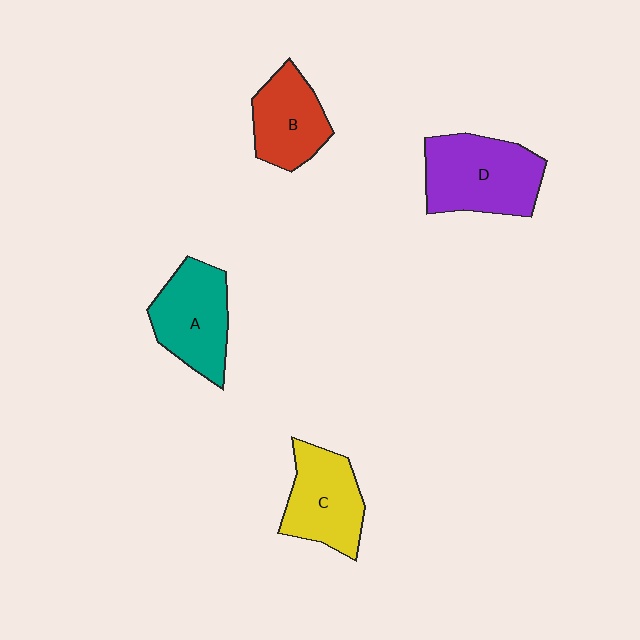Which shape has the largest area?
Shape D (purple).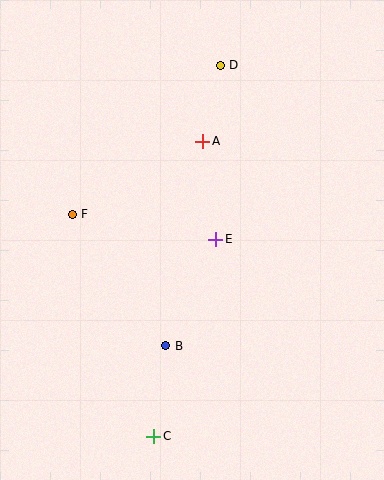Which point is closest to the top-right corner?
Point D is closest to the top-right corner.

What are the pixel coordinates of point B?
Point B is at (166, 346).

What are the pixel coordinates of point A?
Point A is at (203, 141).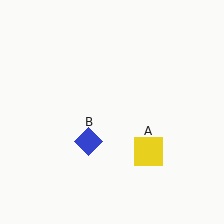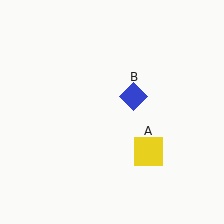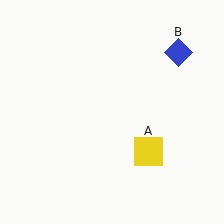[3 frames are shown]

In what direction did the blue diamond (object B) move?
The blue diamond (object B) moved up and to the right.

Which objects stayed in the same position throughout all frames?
Yellow square (object A) remained stationary.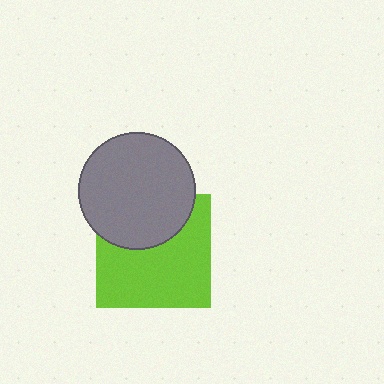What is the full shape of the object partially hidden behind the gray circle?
The partially hidden object is a lime square.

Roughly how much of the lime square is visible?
About half of it is visible (roughly 64%).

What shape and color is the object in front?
The object in front is a gray circle.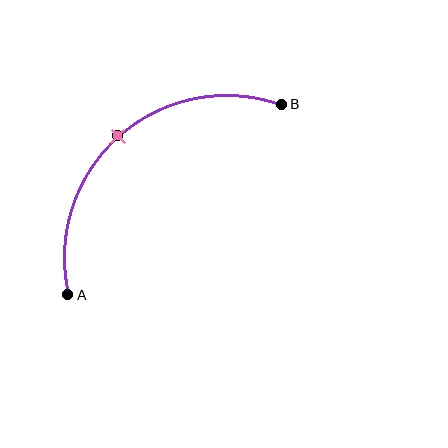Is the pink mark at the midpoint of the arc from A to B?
Yes. The pink mark lies on the arc at equal arc-length from both A and B — it is the arc midpoint.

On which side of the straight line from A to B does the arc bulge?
The arc bulges above and to the left of the straight line connecting A and B.